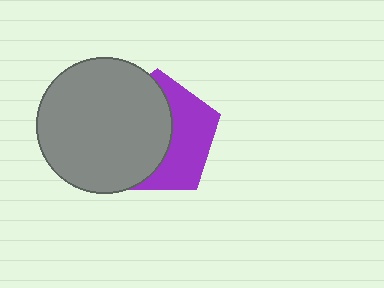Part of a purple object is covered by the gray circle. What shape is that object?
It is a pentagon.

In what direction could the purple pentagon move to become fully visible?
The purple pentagon could move right. That would shift it out from behind the gray circle entirely.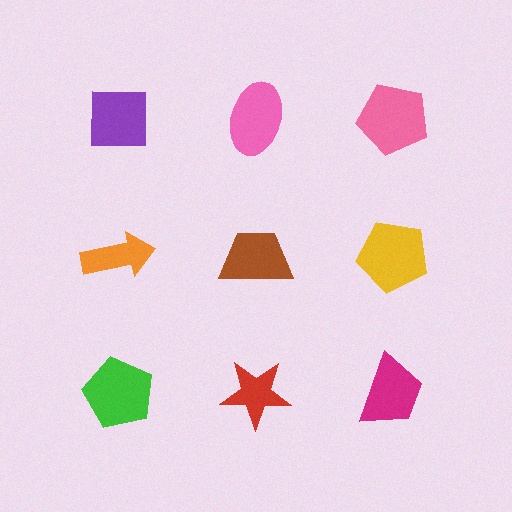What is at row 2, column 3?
A yellow pentagon.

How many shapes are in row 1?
3 shapes.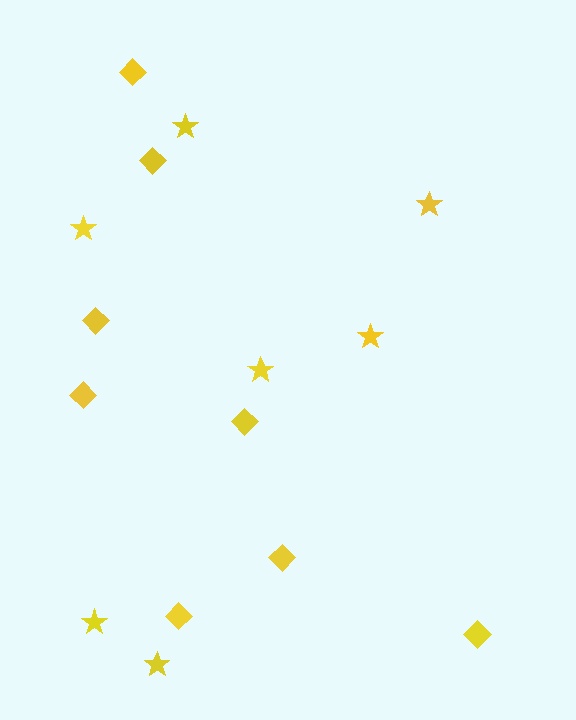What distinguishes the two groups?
There are 2 groups: one group of diamonds (8) and one group of stars (7).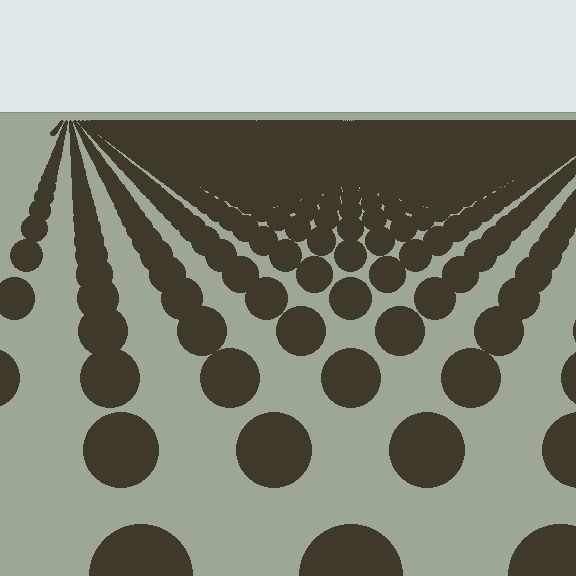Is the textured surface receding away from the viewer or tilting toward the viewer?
The surface is receding away from the viewer. Texture elements get smaller and denser toward the top.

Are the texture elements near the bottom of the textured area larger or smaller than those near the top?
Larger. Near the bottom, elements are closer to the viewer and appear at a bigger on-screen size.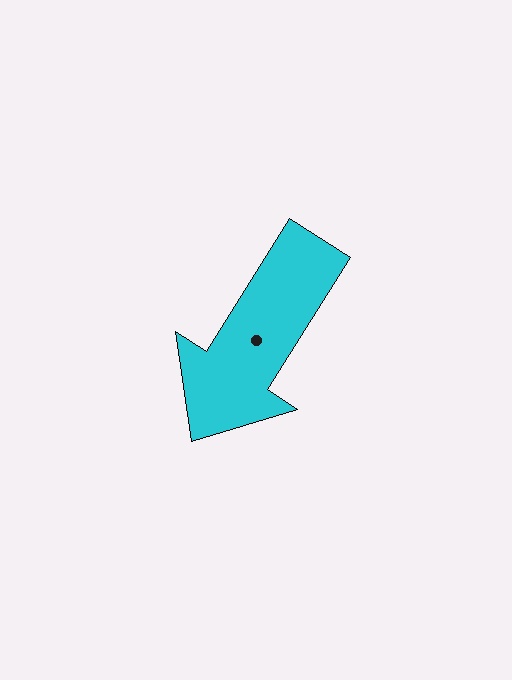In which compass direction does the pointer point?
Southwest.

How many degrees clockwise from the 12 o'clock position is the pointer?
Approximately 212 degrees.